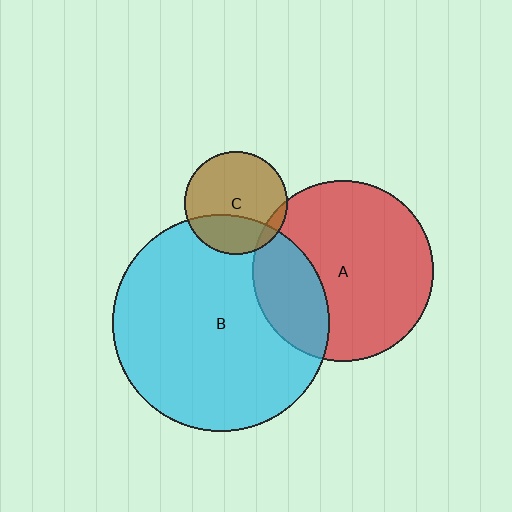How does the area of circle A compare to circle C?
Approximately 3.1 times.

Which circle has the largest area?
Circle B (cyan).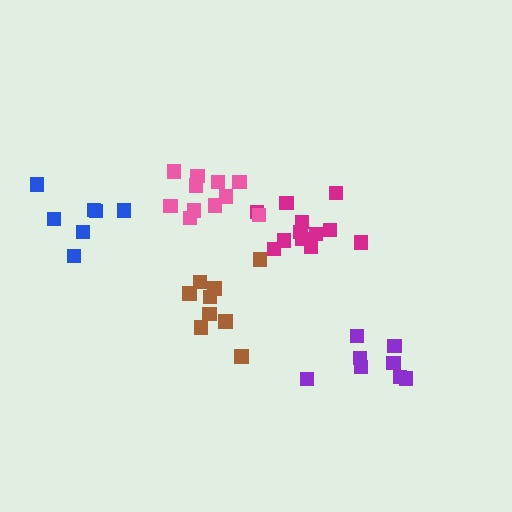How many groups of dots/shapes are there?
There are 5 groups.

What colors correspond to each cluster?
The clusters are colored: magenta, brown, pink, blue, purple.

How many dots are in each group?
Group 1: 12 dots, Group 2: 9 dots, Group 3: 11 dots, Group 4: 7 dots, Group 5: 8 dots (47 total).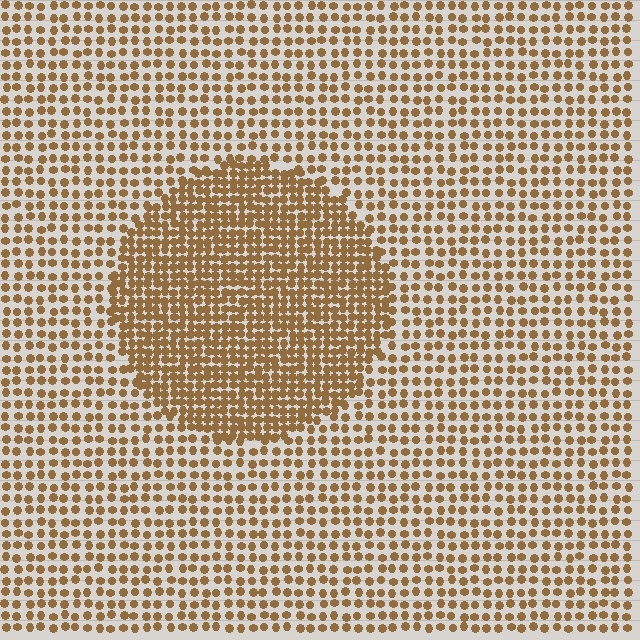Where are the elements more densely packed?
The elements are more densely packed inside the circle boundary.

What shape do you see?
I see a circle.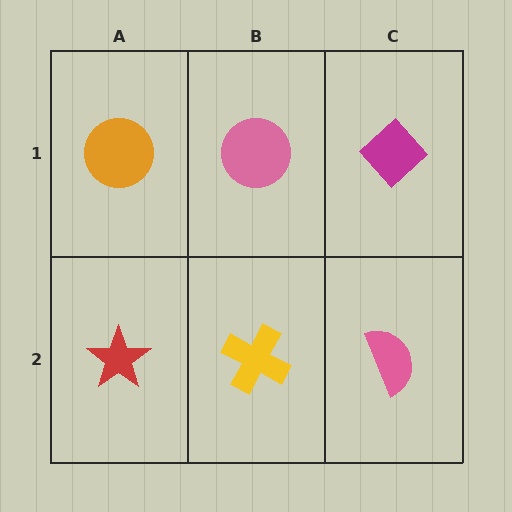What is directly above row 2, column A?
An orange circle.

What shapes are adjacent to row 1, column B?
A yellow cross (row 2, column B), an orange circle (row 1, column A), a magenta diamond (row 1, column C).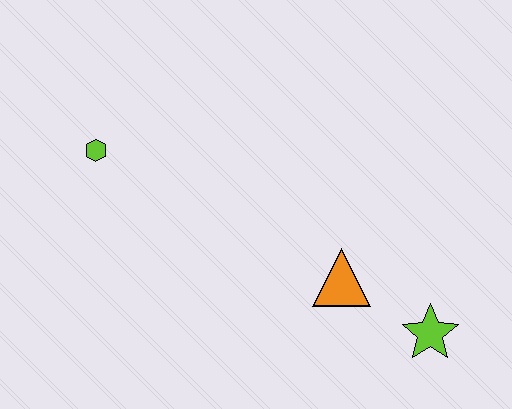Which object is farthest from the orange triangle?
The lime hexagon is farthest from the orange triangle.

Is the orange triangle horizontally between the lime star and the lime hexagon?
Yes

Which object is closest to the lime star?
The orange triangle is closest to the lime star.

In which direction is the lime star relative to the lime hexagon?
The lime star is to the right of the lime hexagon.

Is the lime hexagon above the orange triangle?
Yes